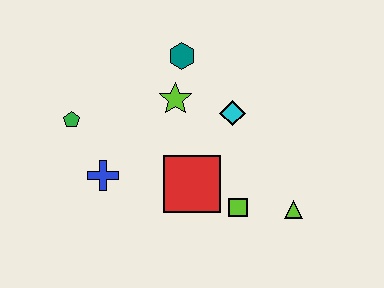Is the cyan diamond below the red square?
No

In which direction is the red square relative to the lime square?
The red square is to the left of the lime square.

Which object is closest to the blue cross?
The green pentagon is closest to the blue cross.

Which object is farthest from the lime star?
The lime triangle is farthest from the lime star.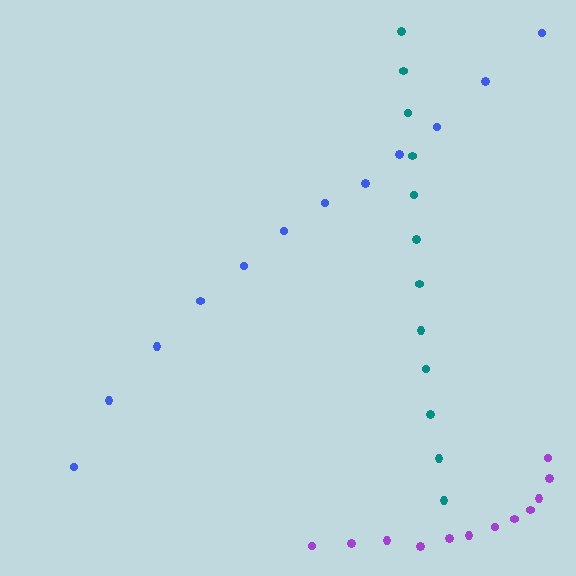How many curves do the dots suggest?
There are 3 distinct paths.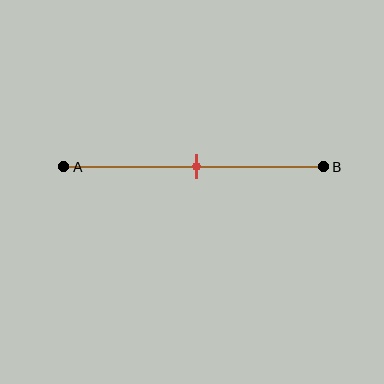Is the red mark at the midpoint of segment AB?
Yes, the mark is approximately at the midpoint.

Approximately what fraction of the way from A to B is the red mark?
The red mark is approximately 50% of the way from A to B.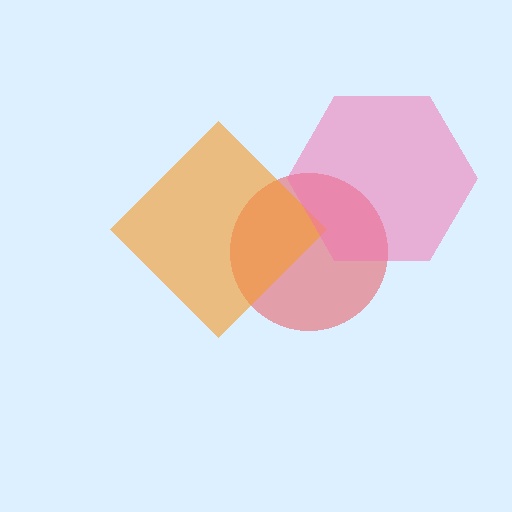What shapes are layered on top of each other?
The layered shapes are: a red circle, an orange diamond, a pink hexagon.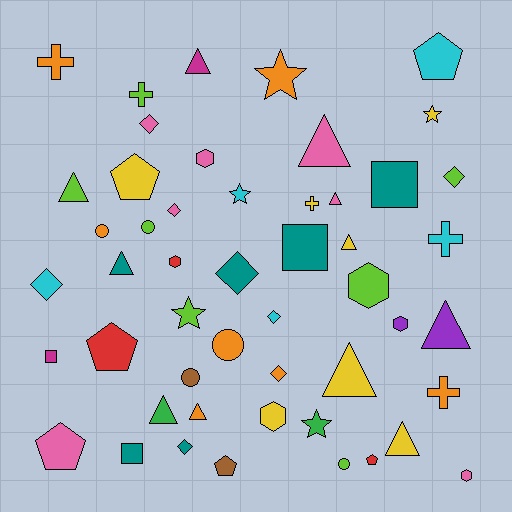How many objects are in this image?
There are 50 objects.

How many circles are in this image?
There are 5 circles.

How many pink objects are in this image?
There are 7 pink objects.